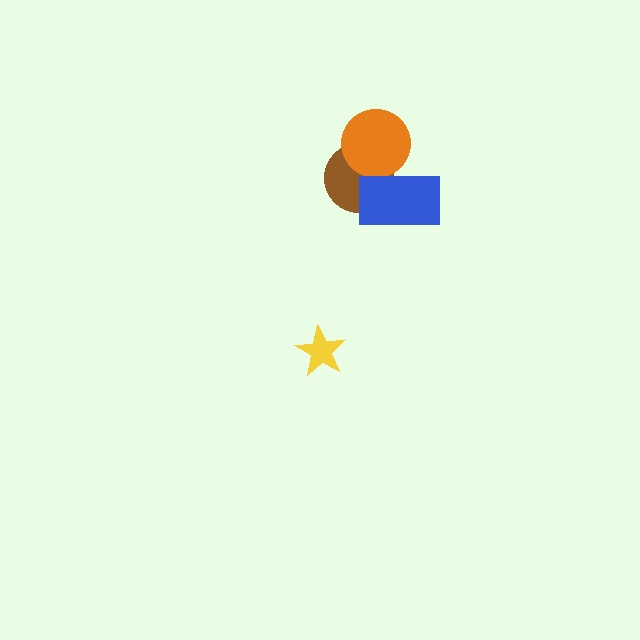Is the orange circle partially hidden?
Yes, it is partially covered by another shape.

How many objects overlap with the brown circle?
2 objects overlap with the brown circle.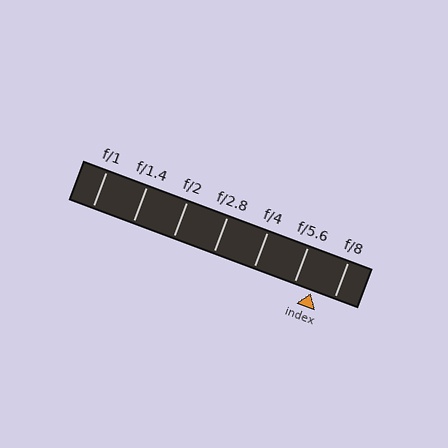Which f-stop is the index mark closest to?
The index mark is closest to f/5.6.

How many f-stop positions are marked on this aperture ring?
There are 7 f-stop positions marked.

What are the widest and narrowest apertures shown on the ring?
The widest aperture shown is f/1 and the narrowest is f/8.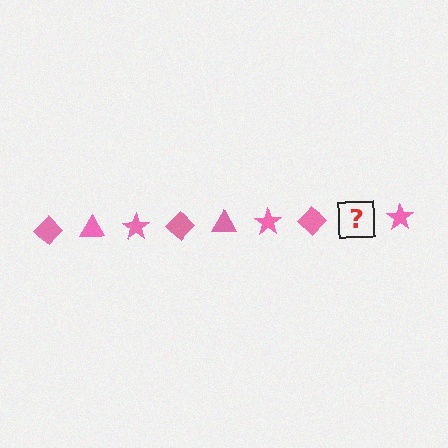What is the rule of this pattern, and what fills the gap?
The rule is that the pattern cycles through diamond, triangle, star shapes in pink. The gap should be filled with a pink triangle.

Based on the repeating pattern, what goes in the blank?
The blank should be a pink triangle.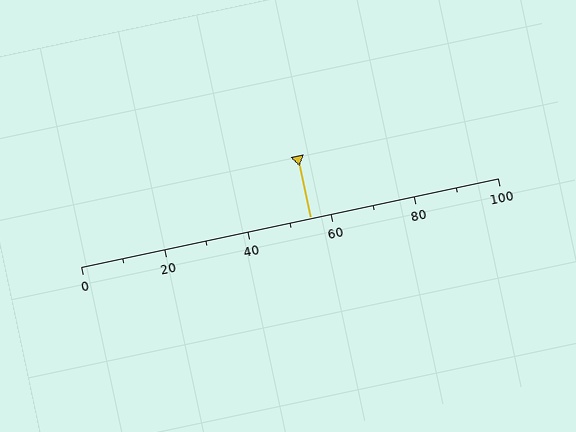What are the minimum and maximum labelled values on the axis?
The axis runs from 0 to 100.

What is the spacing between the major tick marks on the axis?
The major ticks are spaced 20 apart.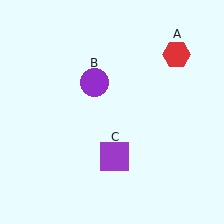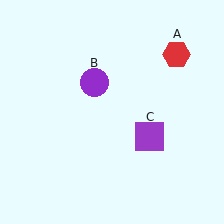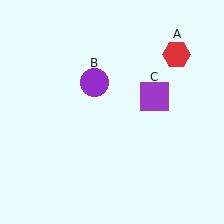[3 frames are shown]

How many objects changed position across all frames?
1 object changed position: purple square (object C).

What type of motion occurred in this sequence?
The purple square (object C) rotated counterclockwise around the center of the scene.